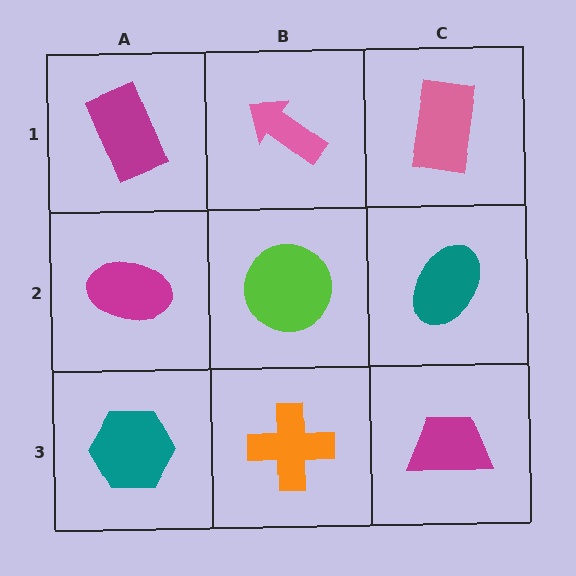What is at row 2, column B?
A lime circle.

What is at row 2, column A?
A magenta ellipse.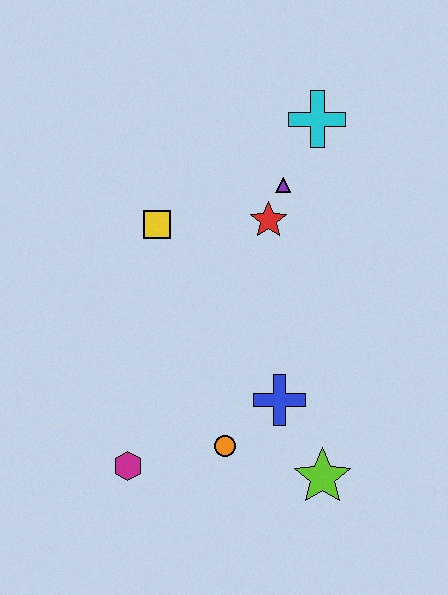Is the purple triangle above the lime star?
Yes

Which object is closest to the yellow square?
The red star is closest to the yellow square.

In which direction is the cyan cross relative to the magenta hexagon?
The cyan cross is above the magenta hexagon.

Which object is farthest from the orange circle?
The cyan cross is farthest from the orange circle.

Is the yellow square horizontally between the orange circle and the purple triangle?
No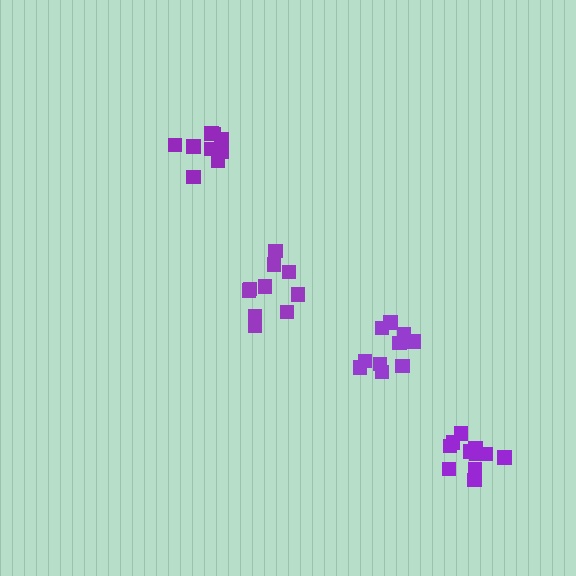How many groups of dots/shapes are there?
There are 4 groups.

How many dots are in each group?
Group 1: 10 dots, Group 2: 11 dots, Group 3: 10 dots, Group 4: 11 dots (42 total).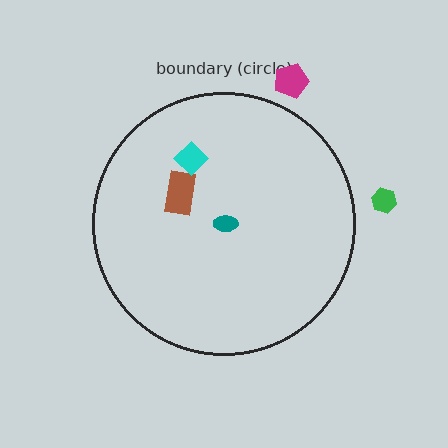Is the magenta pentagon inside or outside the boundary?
Outside.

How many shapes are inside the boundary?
3 inside, 2 outside.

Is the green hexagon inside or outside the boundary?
Outside.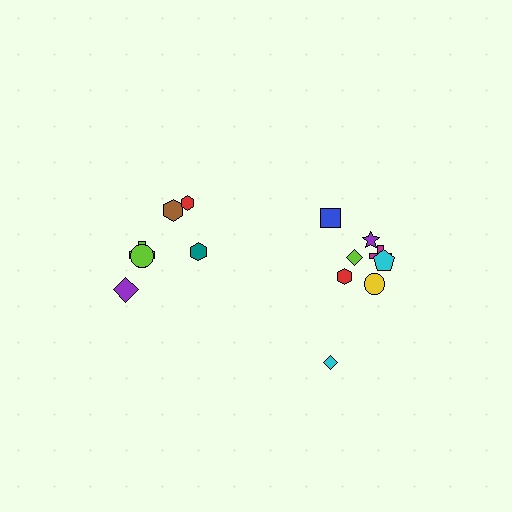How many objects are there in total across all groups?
There are 14 objects.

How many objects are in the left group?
There are 6 objects.